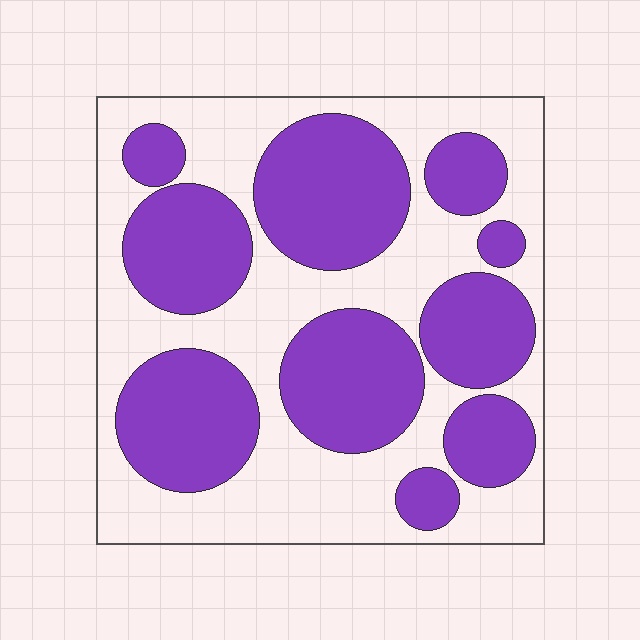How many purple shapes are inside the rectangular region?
10.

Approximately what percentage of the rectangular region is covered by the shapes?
Approximately 50%.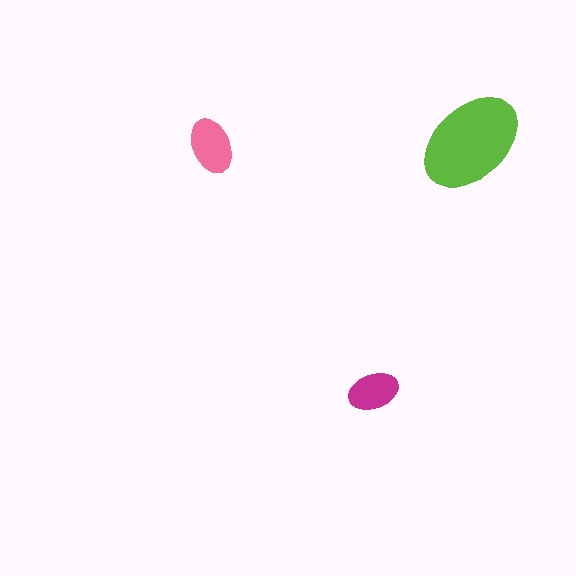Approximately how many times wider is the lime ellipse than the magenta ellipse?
About 2 times wider.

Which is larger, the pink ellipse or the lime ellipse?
The lime one.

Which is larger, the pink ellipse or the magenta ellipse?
The pink one.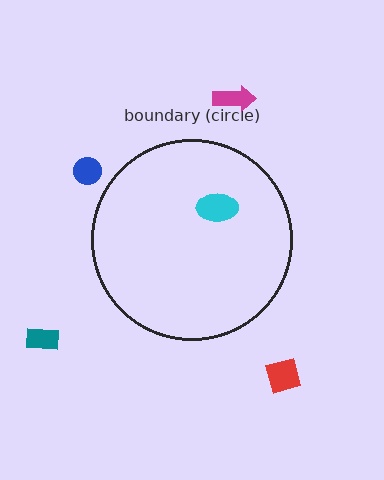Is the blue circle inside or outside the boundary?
Outside.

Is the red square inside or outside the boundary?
Outside.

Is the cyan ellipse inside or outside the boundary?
Inside.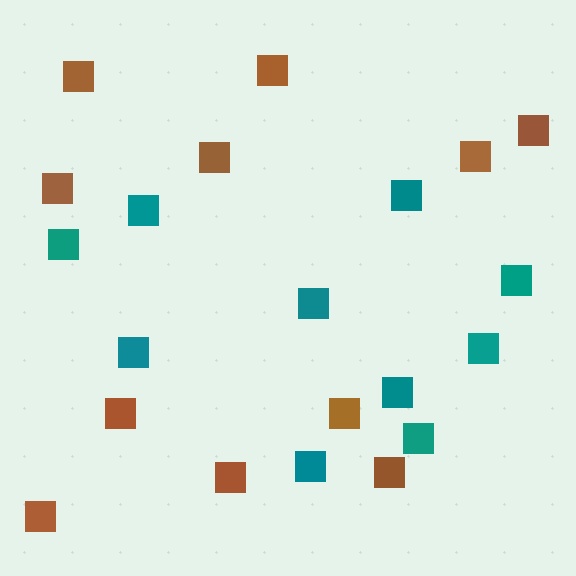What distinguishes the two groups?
There are 2 groups: one group of teal squares (10) and one group of brown squares (11).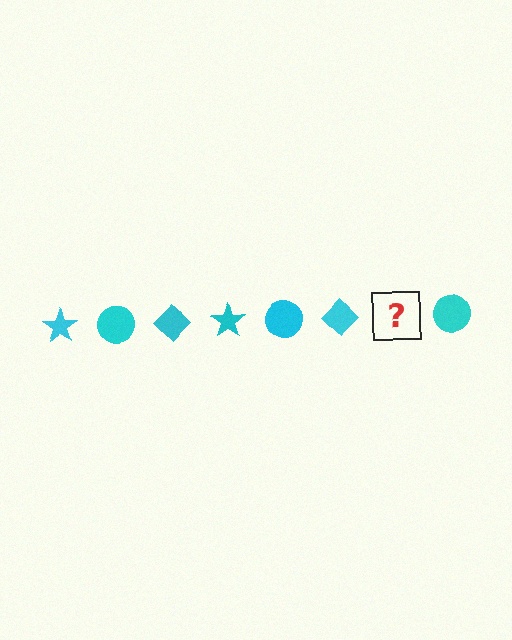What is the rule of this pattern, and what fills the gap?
The rule is that the pattern cycles through star, circle, diamond shapes in cyan. The gap should be filled with a cyan star.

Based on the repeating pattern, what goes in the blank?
The blank should be a cyan star.